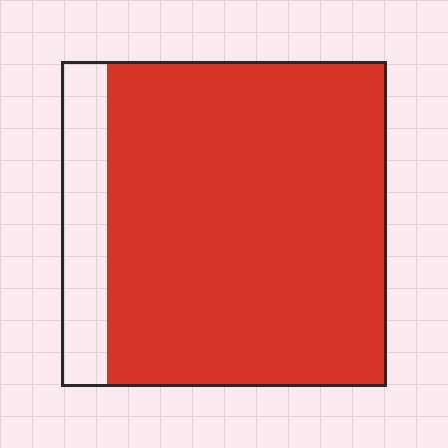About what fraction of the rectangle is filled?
About seven eighths (7/8).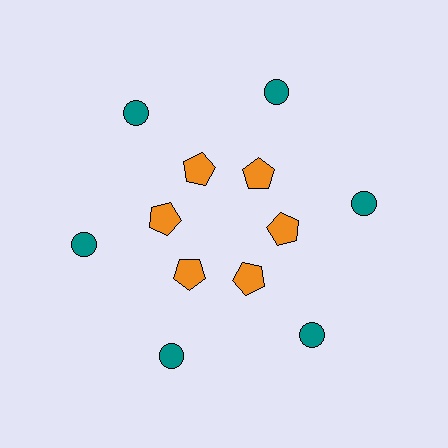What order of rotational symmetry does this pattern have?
This pattern has 6-fold rotational symmetry.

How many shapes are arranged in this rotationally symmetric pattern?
There are 12 shapes, arranged in 6 groups of 2.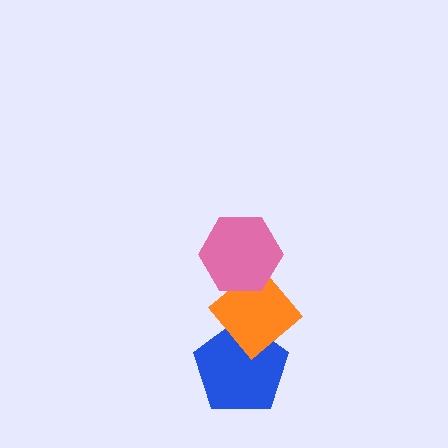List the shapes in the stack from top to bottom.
From top to bottom: the pink hexagon, the orange diamond, the blue pentagon.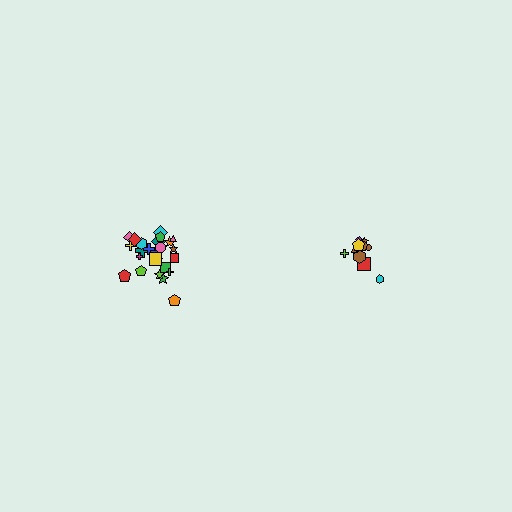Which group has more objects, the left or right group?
The left group.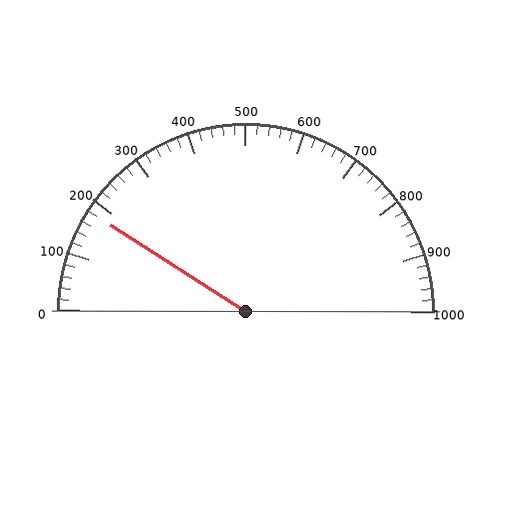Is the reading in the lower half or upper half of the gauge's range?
The reading is in the lower half of the range (0 to 1000).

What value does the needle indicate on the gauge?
The needle indicates approximately 180.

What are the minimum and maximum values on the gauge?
The gauge ranges from 0 to 1000.